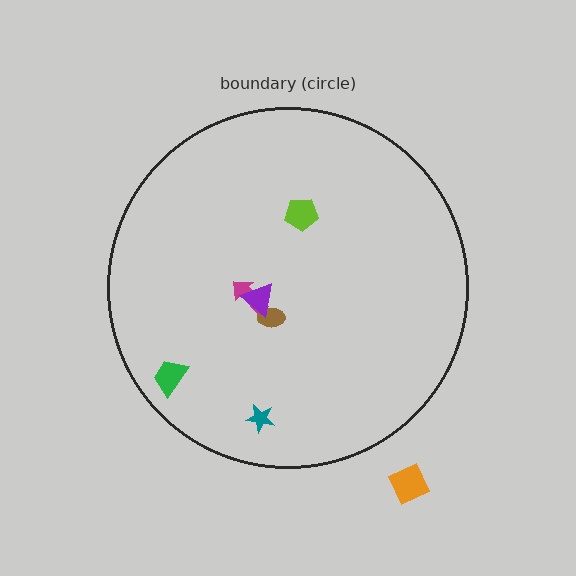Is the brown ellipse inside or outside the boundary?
Inside.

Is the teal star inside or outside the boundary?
Inside.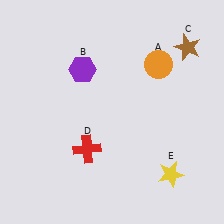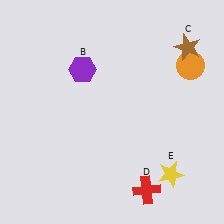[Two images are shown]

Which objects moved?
The objects that moved are: the orange circle (A), the red cross (D).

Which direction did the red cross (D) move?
The red cross (D) moved right.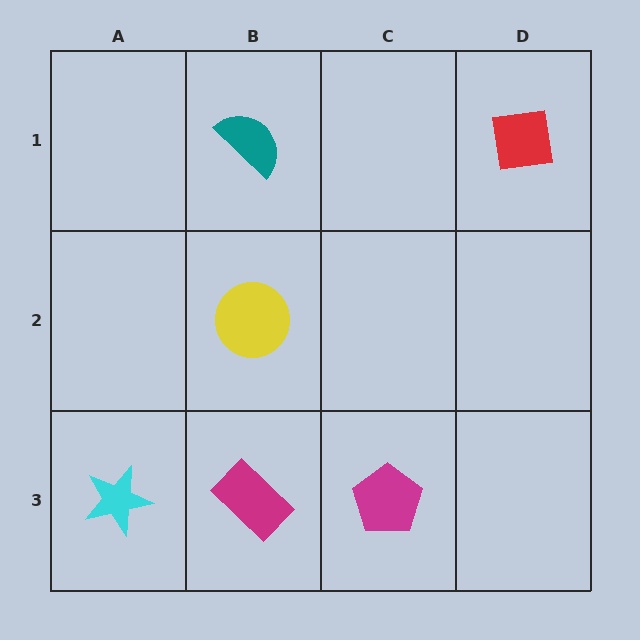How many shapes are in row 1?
2 shapes.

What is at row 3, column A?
A cyan star.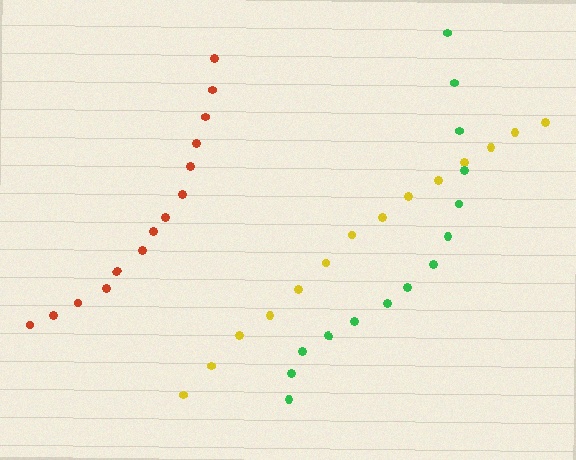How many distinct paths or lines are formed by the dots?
There are 3 distinct paths.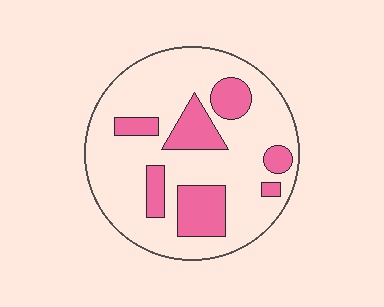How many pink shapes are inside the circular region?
7.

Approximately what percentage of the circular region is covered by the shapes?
Approximately 25%.